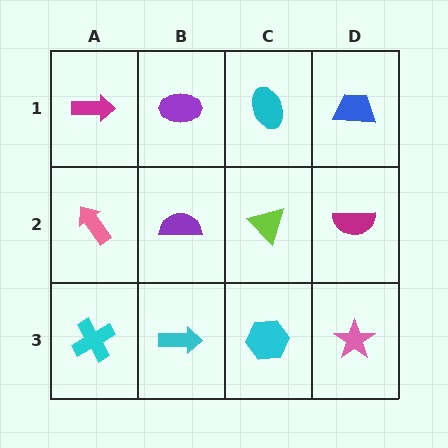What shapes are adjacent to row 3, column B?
A purple semicircle (row 2, column B), a cyan cross (row 3, column A), a cyan hexagon (row 3, column C).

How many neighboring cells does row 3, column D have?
2.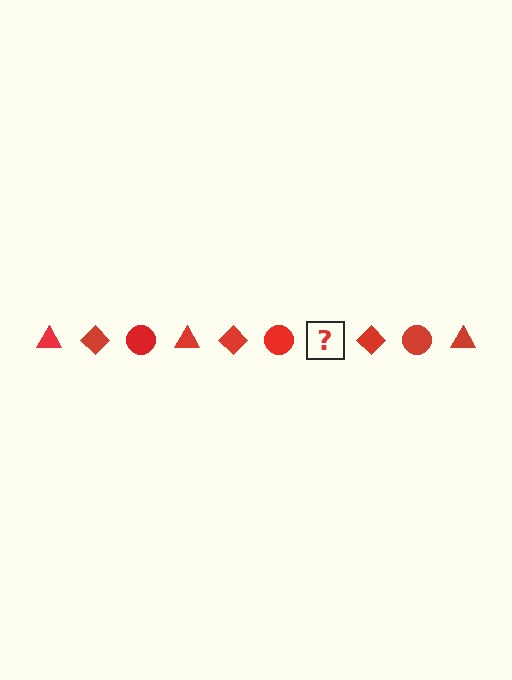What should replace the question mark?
The question mark should be replaced with a red triangle.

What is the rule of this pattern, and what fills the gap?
The rule is that the pattern cycles through triangle, diamond, circle shapes in red. The gap should be filled with a red triangle.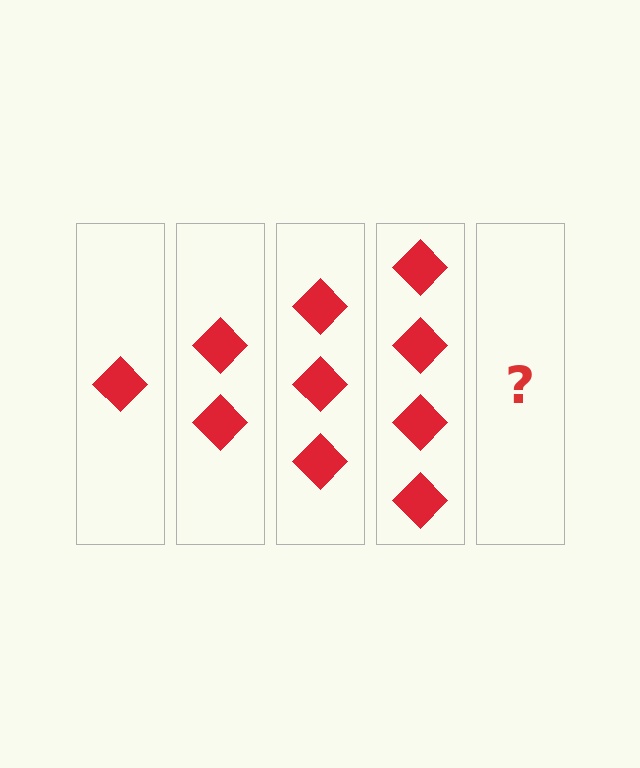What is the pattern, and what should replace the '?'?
The pattern is that each step adds one more diamond. The '?' should be 5 diamonds.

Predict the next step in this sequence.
The next step is 5 diamonds.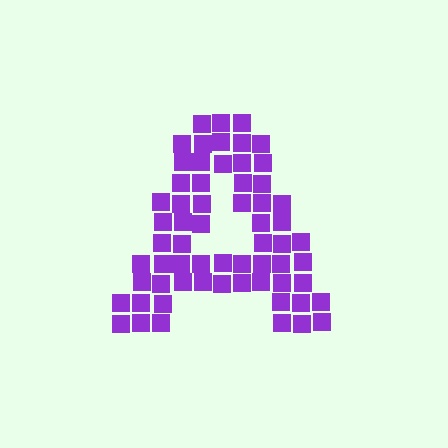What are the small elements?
The small elements are squares.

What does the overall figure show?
The overall figure shows the letter A.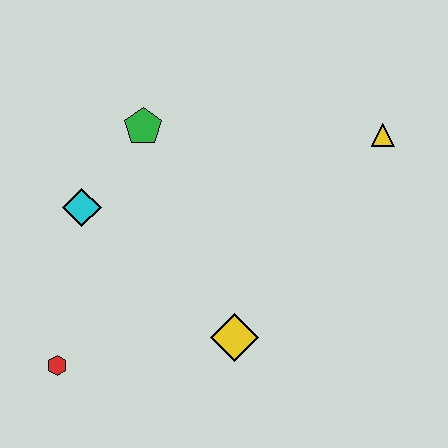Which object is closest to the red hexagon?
The cyan diamond is closest to the red hexagon.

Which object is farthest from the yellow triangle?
The red hexagon is farthest from the yellow triangle.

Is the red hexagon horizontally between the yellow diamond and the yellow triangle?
No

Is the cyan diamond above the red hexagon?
Yes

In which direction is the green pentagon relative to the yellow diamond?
The green pentagon is above the yellow diamond.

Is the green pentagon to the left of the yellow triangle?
Yes